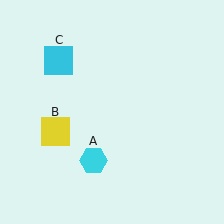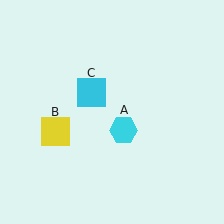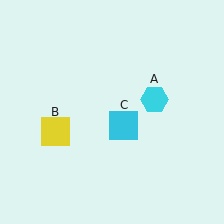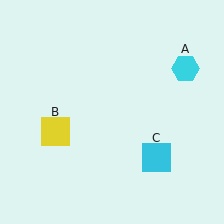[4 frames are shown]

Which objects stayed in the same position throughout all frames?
Yellow square (object B) remained stationary.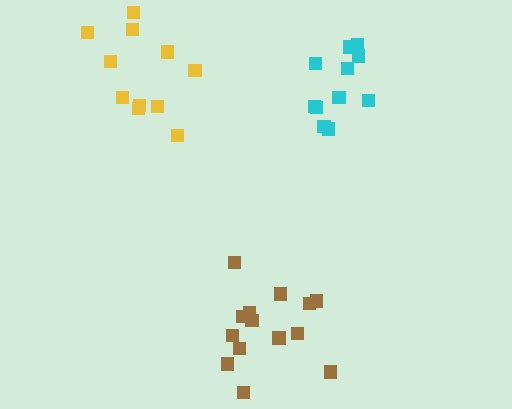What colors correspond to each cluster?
The clusters are colored: yellow, cyan, brown.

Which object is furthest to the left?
The yellow cluster is leftmost.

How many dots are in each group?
Group 1: 11 dots, Group 2: 11 dots, Group 3: 14 dots (36 total).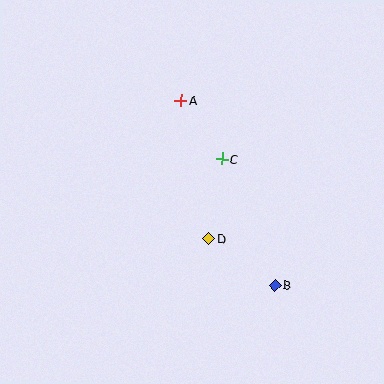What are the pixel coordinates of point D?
Point D is at (209, 239).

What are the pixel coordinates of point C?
Point C is at (222, 159).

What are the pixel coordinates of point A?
Point A is at (181, 101).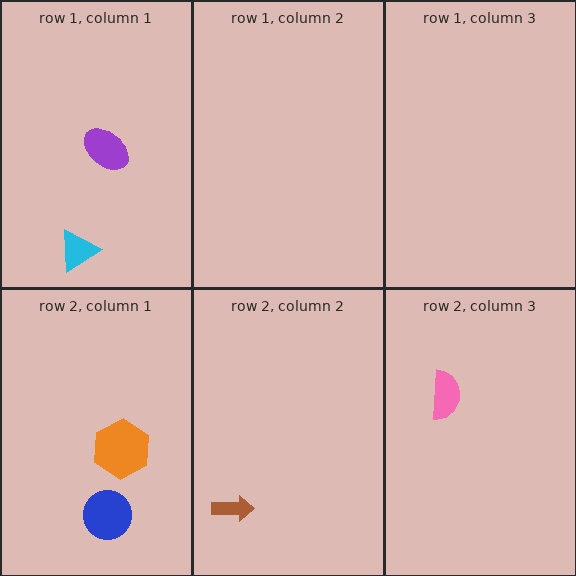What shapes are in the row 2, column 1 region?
The blue circle, the orange hexagon.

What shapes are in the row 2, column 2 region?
The brown arrow.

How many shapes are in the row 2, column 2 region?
1.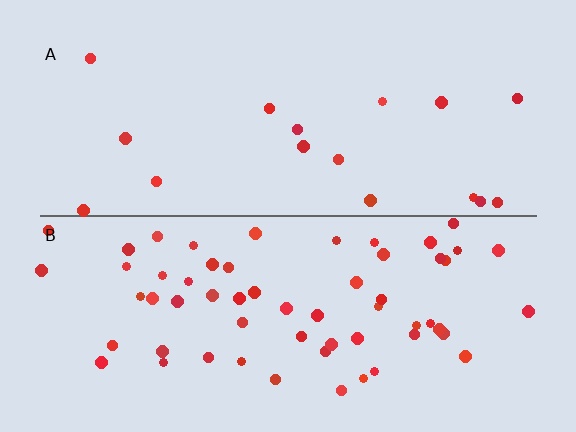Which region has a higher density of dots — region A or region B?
B (the bottom).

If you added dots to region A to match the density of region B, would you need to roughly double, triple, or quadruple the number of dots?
Approximately quadruple.